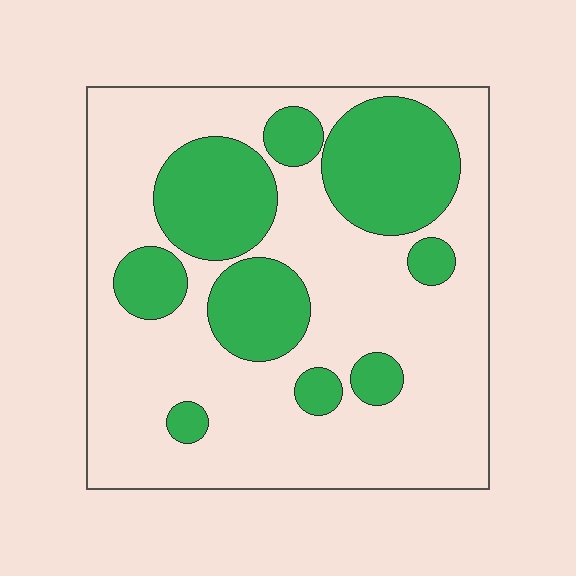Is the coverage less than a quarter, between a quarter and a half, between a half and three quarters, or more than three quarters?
Between a quarter and a half.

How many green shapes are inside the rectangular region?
9.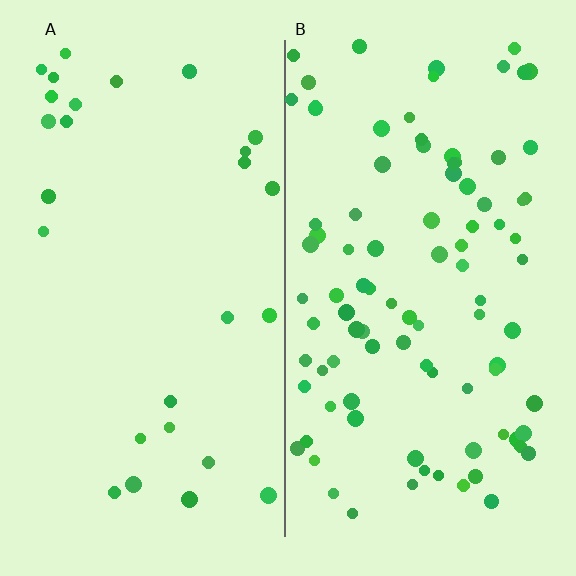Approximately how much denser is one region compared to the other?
Approximately 3.4× — region B over region A.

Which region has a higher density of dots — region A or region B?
B (the right).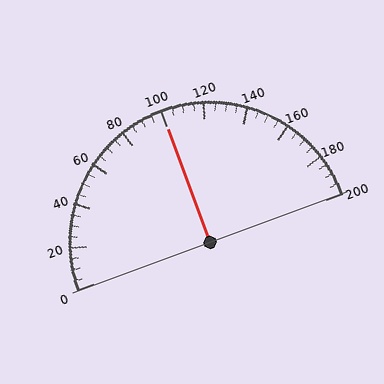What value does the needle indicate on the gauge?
The needle indicates approximately 100.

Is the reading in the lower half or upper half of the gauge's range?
The reading is in the upper half of the range (0 to 200).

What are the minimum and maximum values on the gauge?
The gauge ranges from 0 to 200.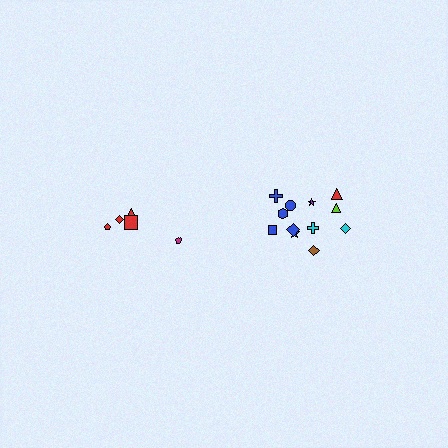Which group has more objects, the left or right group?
The right group.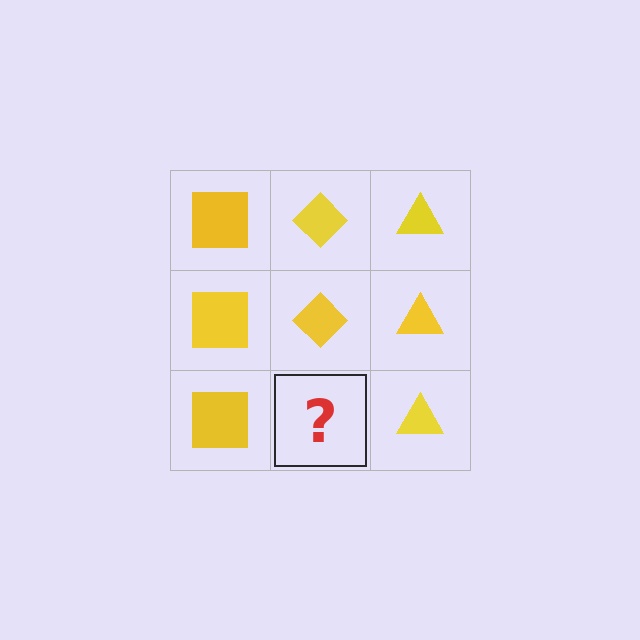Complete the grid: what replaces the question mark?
The question mark should be replaced with a yellow diamond.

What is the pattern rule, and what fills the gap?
The rule is that each column has a consistent shape. The gap should be filled with a yellow diamond.